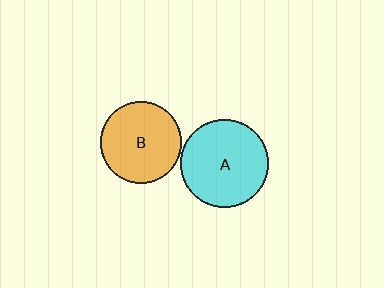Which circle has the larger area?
Circle A (cyan).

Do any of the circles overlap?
No, none of the circles overlap.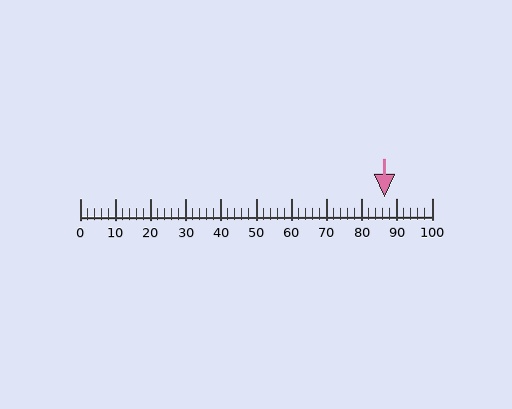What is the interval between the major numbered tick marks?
The major tick marks are spaced 10 units apart.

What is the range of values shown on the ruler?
The ruler shows values from 0 to 100.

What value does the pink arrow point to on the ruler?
The pink arrow points to approximately 86.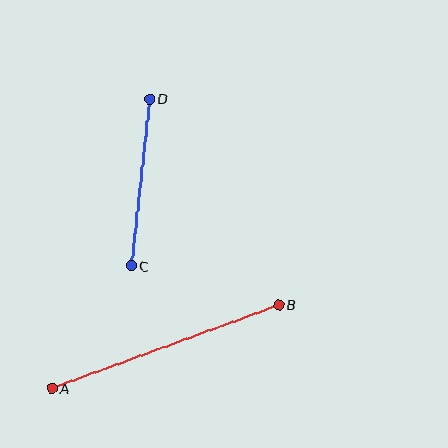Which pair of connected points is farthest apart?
Points A and B are farthest apart.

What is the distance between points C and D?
The distance is approximately 168 pixels.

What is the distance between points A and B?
The distance is approximately 242 pixels.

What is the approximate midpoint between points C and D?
The midpoint is at approximately (140, 182) pixels.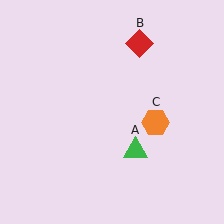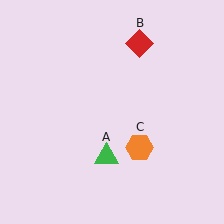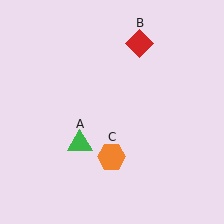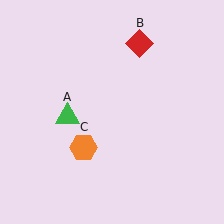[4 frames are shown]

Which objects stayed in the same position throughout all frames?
Red diamond (object B) remained stationary.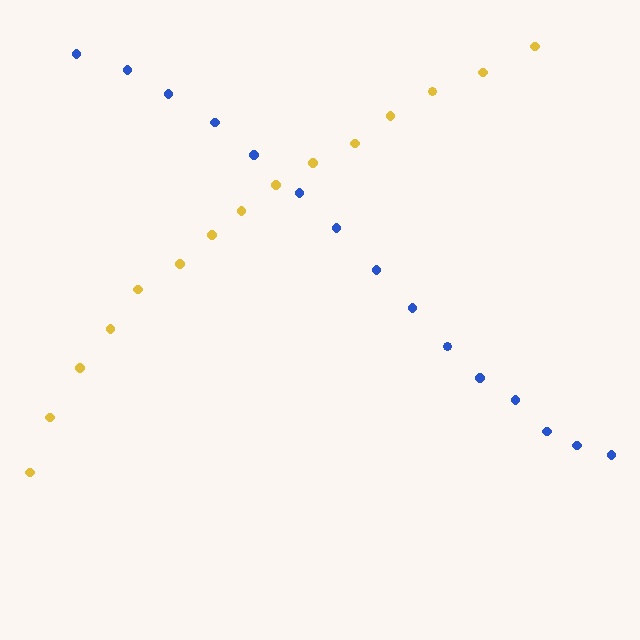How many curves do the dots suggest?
There are 2 distinct paths.